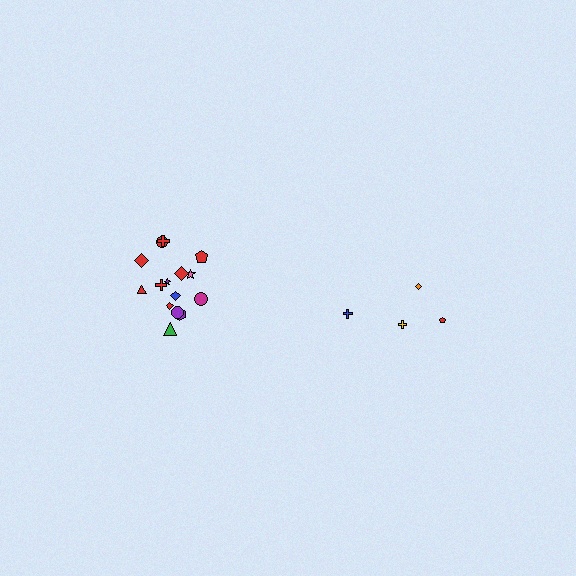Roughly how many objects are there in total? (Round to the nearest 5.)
Roughly 20 objects in total.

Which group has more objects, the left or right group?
The left group.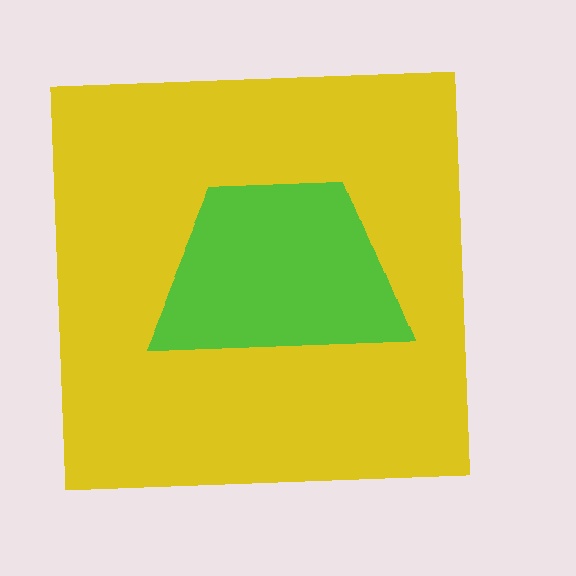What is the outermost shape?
The yellow square.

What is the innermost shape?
The lime trapezoid.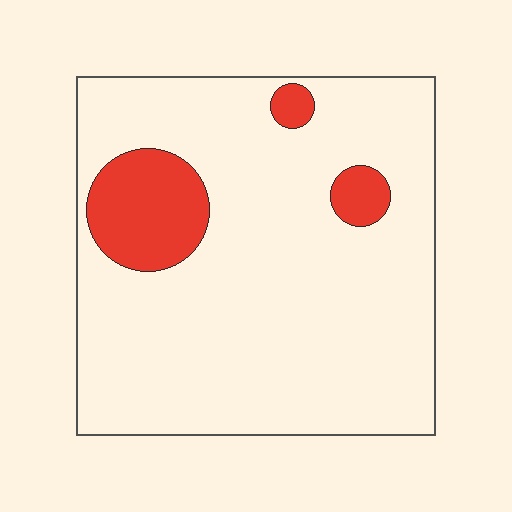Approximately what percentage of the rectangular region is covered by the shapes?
Approximately 15%.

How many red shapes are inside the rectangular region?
3.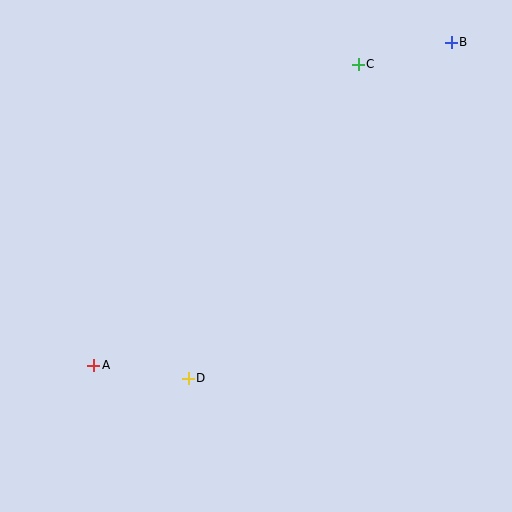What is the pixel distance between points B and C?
The distance between B and C is 96 pixels.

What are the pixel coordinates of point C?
Point C is at (358, 64).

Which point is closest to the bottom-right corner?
Point D is closest to the bottom-right corner.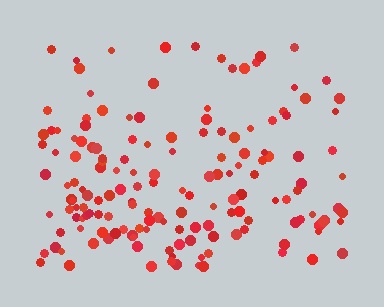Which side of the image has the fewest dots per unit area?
The top.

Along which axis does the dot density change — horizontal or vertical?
Vertical.